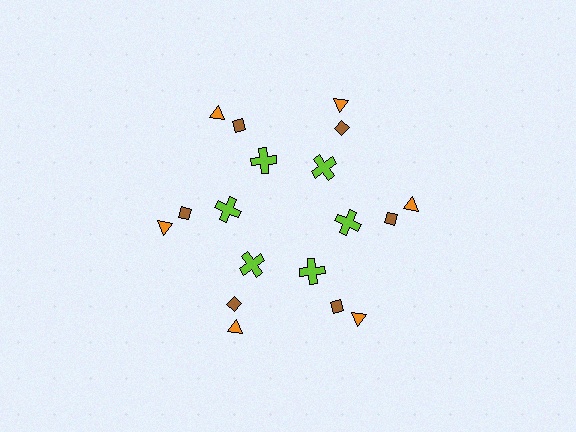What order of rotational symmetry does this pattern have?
This pattern has 6-fold rotational symmetry.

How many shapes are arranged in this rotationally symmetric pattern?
There are 18 shapes, arranged in 6 groups of 3.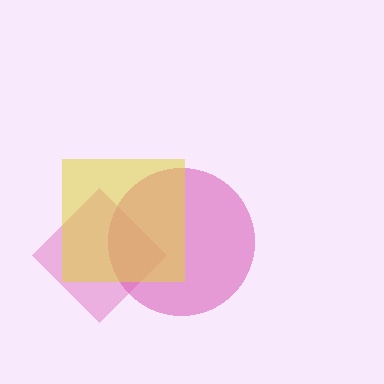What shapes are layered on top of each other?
The layered shapes are: a magenta circle, a pink diamond, a yellow square.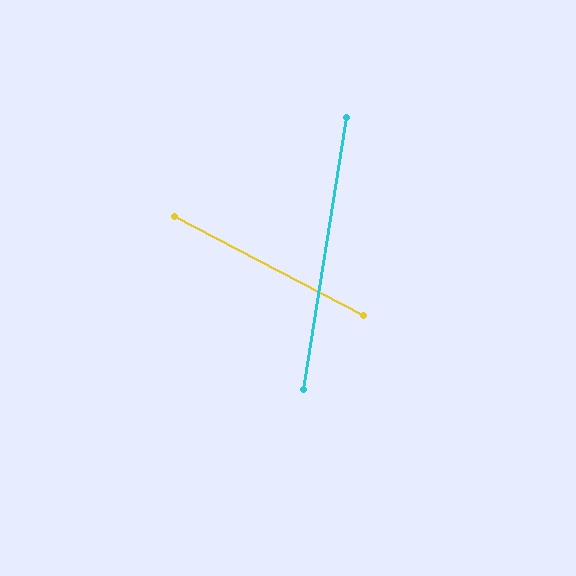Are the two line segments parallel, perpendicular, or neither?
Neither parallel nor perpendicular — they differ by about 71°.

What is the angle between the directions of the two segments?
Approximately 71 degrees.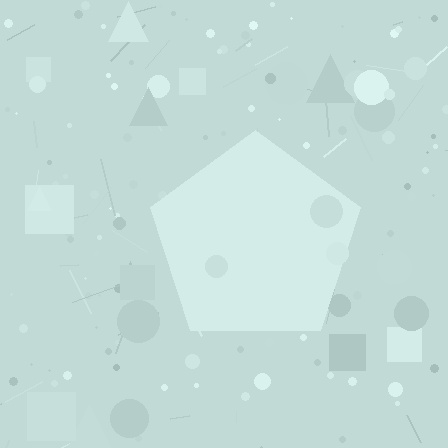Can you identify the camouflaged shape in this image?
The camouflaged shape is a pentagon.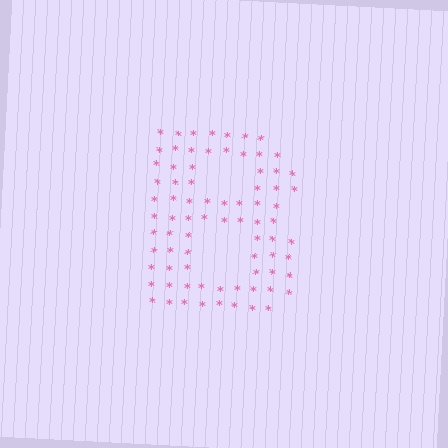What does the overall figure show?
The overall figure shows the letter B.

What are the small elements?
The small elements are asterisks.